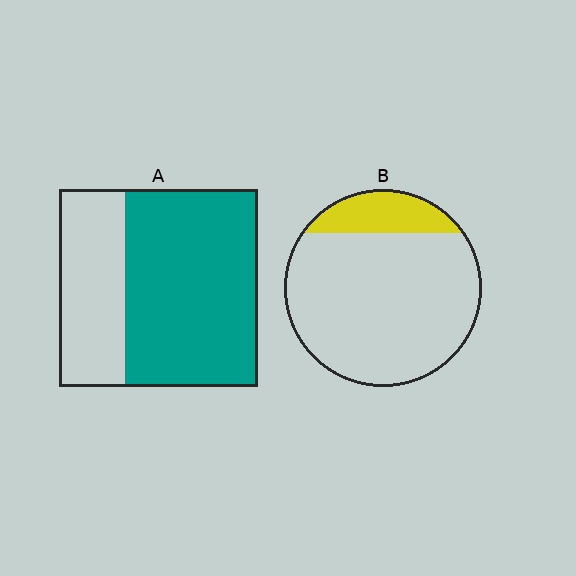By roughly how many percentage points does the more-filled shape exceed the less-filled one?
By roughly 50 percentage points (A over B).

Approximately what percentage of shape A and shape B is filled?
A is approximately 65% and B is approximately 15%.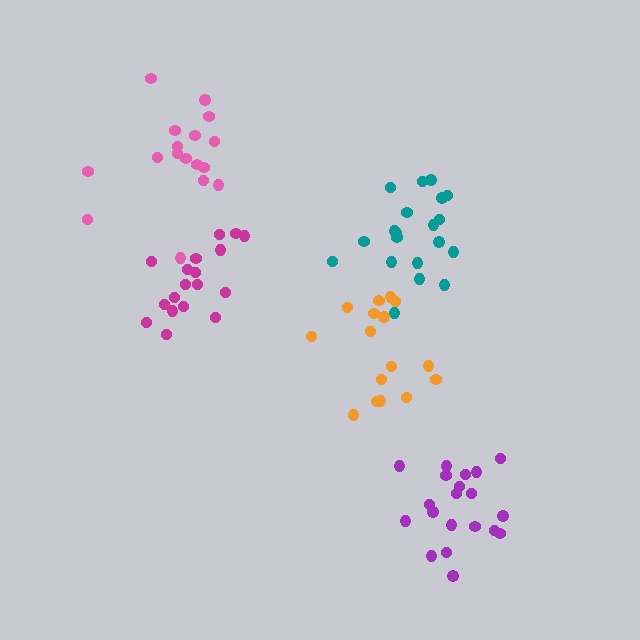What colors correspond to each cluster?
The clusters are colored: teal, orange, magenta, pink, purple.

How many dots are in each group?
Group 1: 20 dots, Group 2: 16 dots, Group 3: 18 dots, Group 4: 17 dots, Group 5: 20 dots (91 total).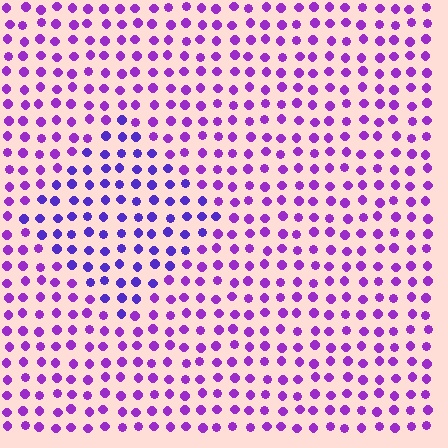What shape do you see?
I see a diamond.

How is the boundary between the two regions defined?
The boundary is defined purely by a slight shift in hue (about 29 degrees). Spacing, size, and orientation are identical on both sides.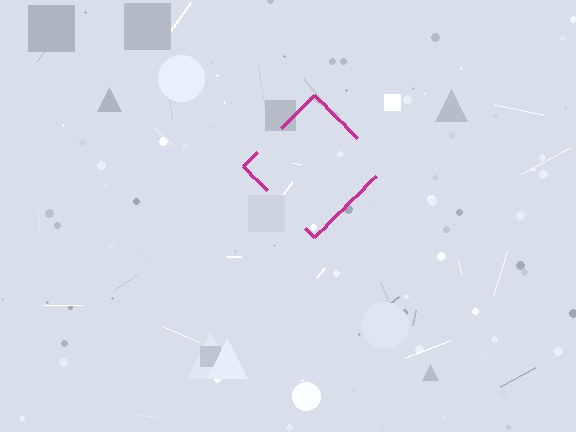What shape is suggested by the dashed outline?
The dashed outline suggests a diamond.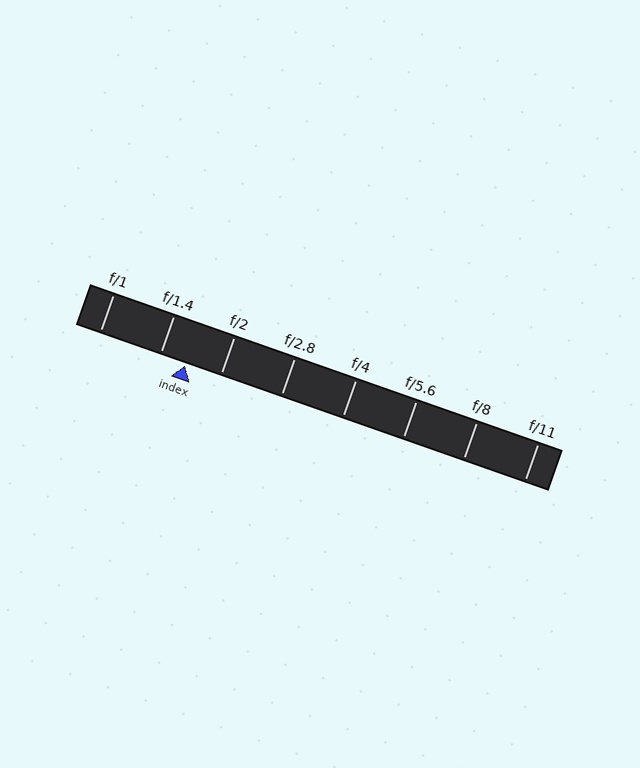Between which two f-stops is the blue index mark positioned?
The index mark is between f/1.4 and f/2.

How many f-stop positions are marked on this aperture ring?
There are 8 f-stop positions marked.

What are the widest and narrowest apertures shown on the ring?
The widest aperture shown is f/1 and the narrowest is f/11.